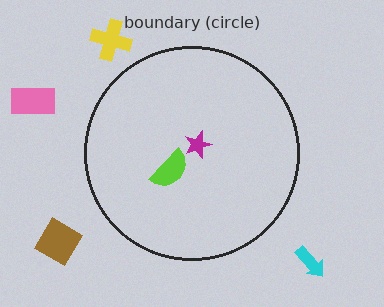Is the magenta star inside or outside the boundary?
Inside.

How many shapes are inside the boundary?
2 inside, 4 outside.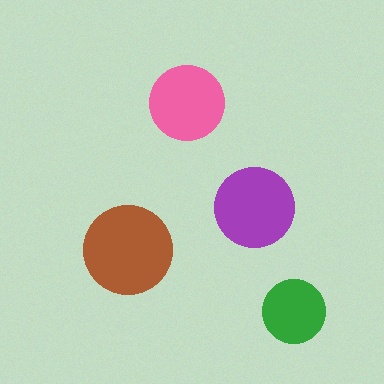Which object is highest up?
The pink circle is topmost.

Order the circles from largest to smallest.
the brown one, the purple one, the pink one, the green one.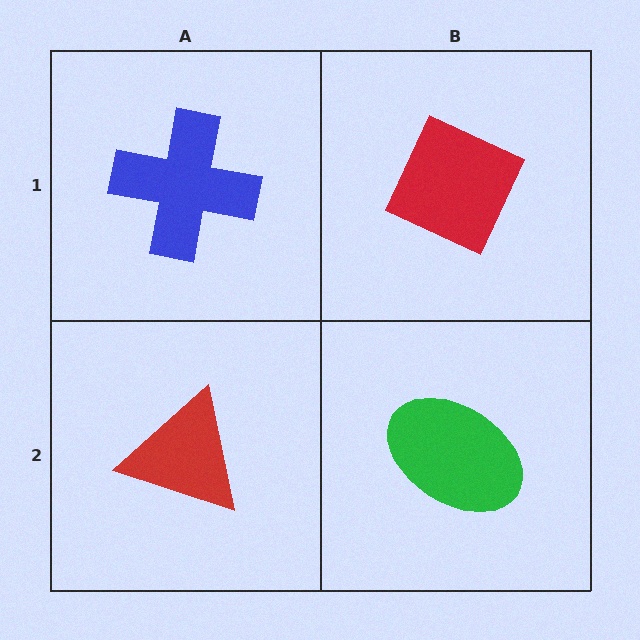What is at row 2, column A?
A red triangle.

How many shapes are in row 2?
2 shapes.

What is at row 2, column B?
A green ellipse.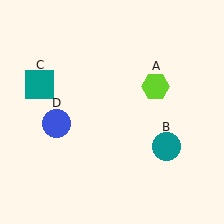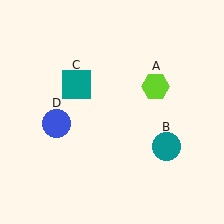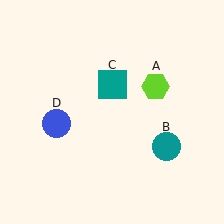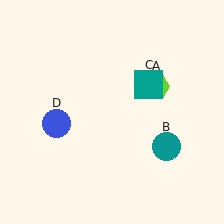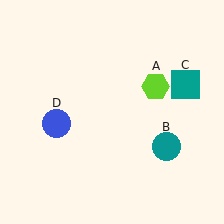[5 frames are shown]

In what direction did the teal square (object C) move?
The teal square (object C) moved right.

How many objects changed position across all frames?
1 object changed position: teal square (object C).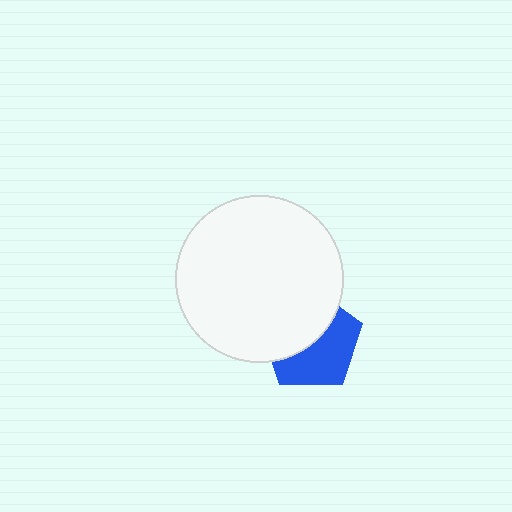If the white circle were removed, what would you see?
You would see the complete blue pentagon.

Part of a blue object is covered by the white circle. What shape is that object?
It is a pentagon.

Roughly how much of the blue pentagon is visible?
About half of it is visible (roughly 52%).